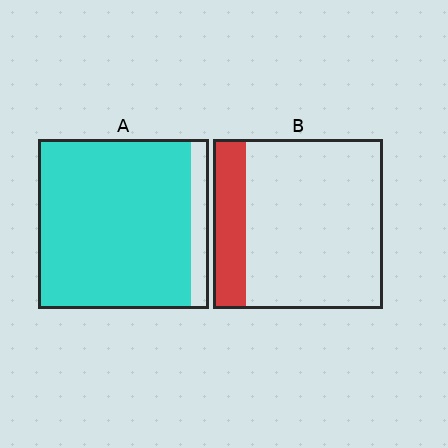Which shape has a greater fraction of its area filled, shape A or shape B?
Shape A.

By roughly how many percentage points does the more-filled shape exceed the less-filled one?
By roughly 70 percentage points (A over B).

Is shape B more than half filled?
No.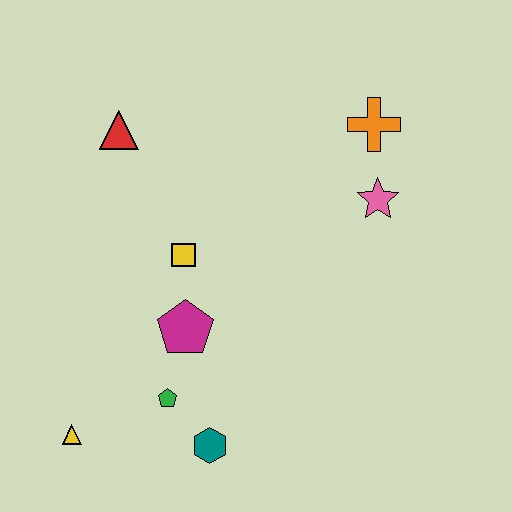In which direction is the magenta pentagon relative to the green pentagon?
The magenta pentagon is above the green pentagon.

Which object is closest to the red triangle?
The yellow square is closest to the red triangle.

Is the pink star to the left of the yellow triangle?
No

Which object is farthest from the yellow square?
The orange cross is farthest from the yellow square.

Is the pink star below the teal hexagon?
No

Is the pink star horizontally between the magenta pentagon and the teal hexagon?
No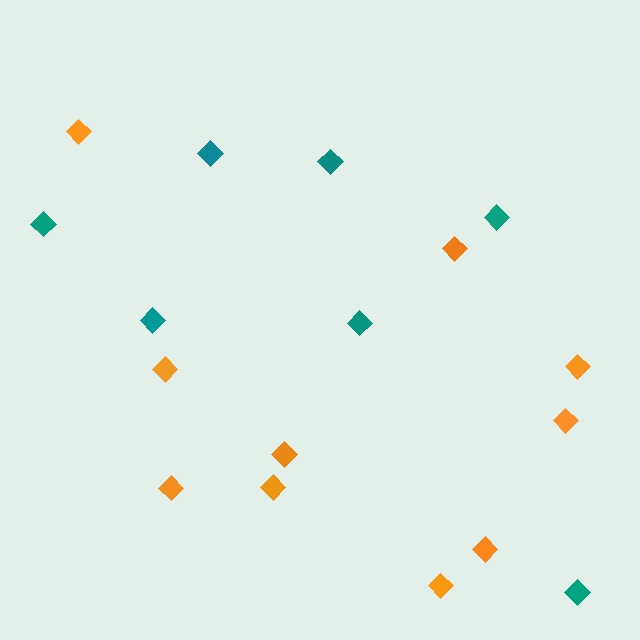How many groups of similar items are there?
There are 2 groups: one group of orange diamonds (10) and one group of teal diamonds (7).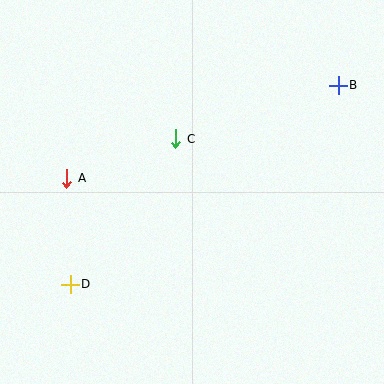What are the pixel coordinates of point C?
Point C is at (176, 139).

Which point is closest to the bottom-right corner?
Point B is closest to the bottom-right corner.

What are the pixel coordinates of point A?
Point A is at (67, 178).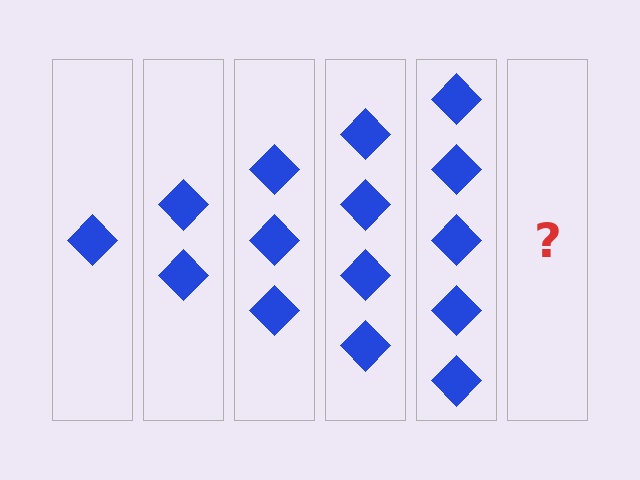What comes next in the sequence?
The next element should be 6 diamonds.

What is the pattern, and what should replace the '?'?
The pattern is that each step adds one more diamond. The '?' should be 6 diamonds.